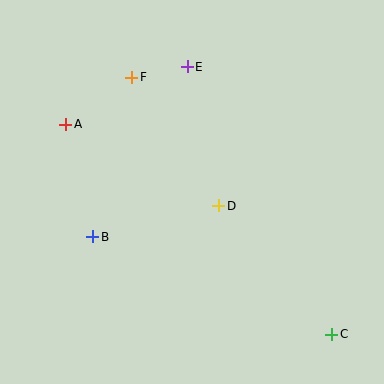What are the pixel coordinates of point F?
Point F is at (132, 77).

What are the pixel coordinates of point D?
Point D is at (219, 206).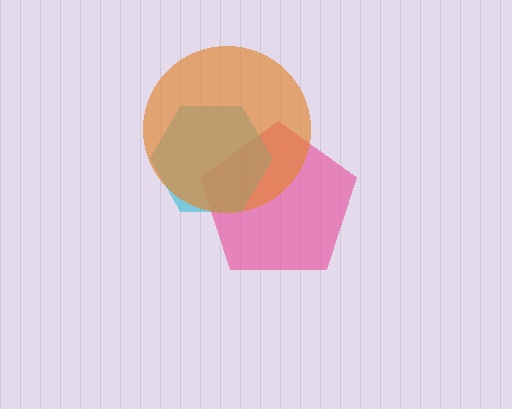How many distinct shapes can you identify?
There are 3 distinct shapes: a pink pentagon, a cyan hexagon, an orange circle.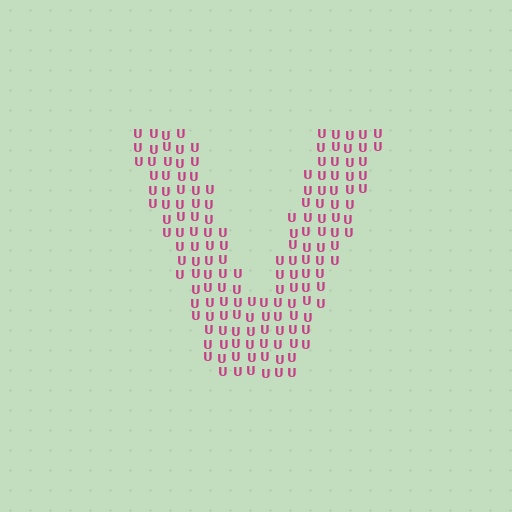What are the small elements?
The small elements are letter U's.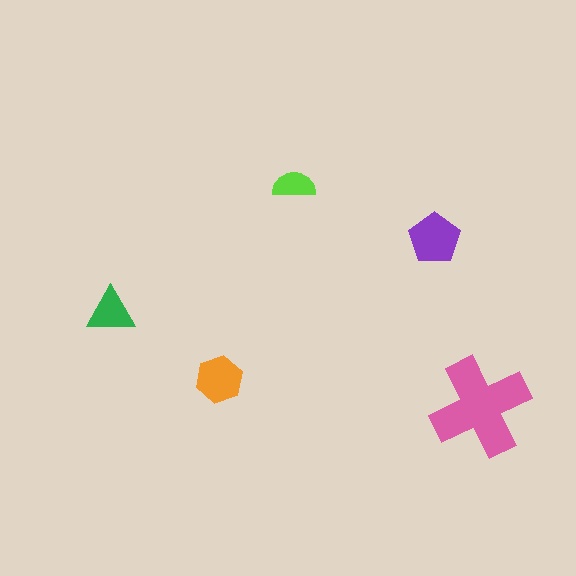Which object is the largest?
The pink cross.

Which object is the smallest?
The lime semicircle.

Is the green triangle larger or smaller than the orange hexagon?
Smaller.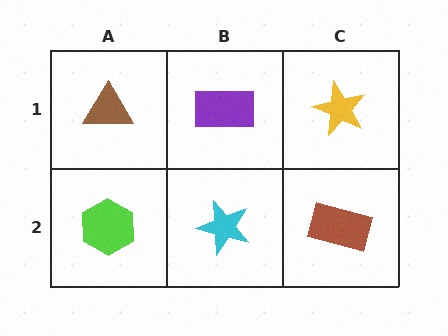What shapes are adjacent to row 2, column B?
A purple rectangle (row 1, column B), a lime hexagon (row 2, column A), a brown rectangle (row 2, column C).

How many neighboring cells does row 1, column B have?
3.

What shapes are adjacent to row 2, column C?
A yellow star (row 1, column C), a cyan star (row 2, column B).